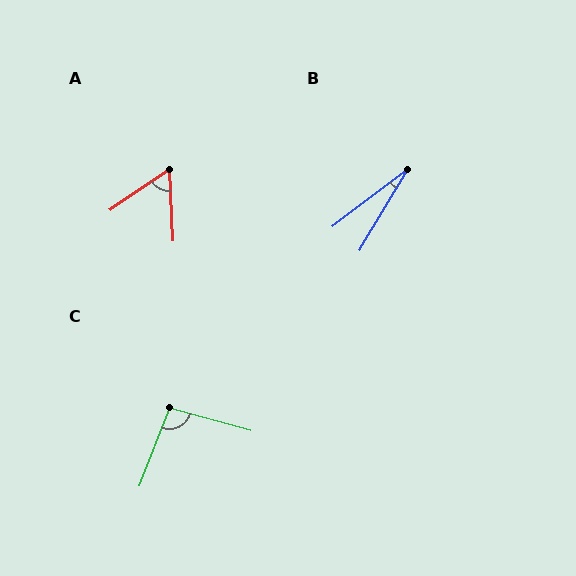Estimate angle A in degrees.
Approximately 58 degrees.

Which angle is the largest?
C, at approximately 96 degrees.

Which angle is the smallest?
B, at approximately 22 degrees.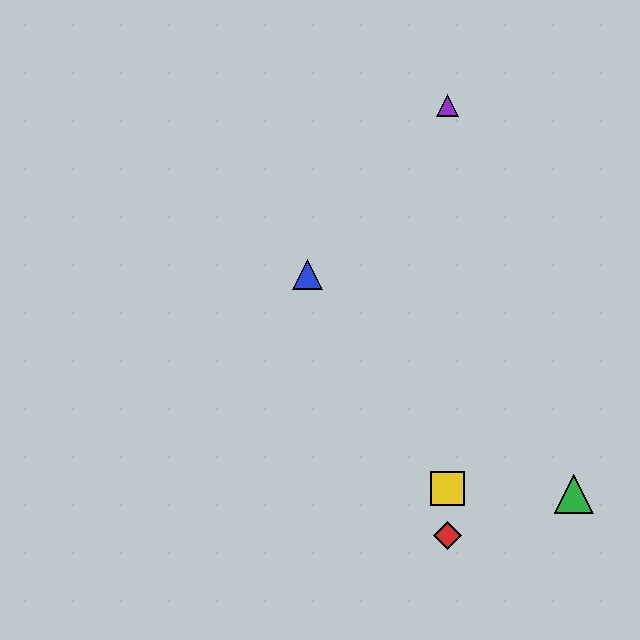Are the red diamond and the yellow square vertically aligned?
Yes, both are at x≈447.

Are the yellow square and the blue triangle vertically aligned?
No, the yellow square is at x≈447 and the blue triangle is at x≈308.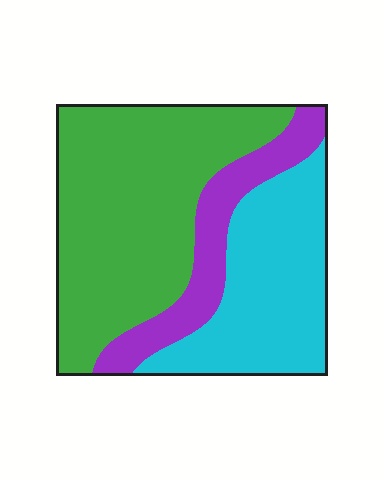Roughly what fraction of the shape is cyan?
Cyan covers 32% of the shape.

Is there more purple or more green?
Green.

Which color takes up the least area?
Purple, at roughly 15%.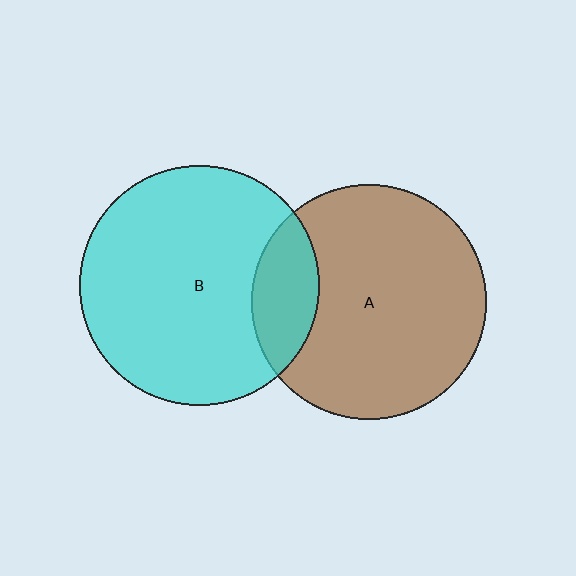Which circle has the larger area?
Circle B (cyan).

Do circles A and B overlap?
Yes.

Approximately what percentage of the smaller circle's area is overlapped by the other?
Approximately 20%.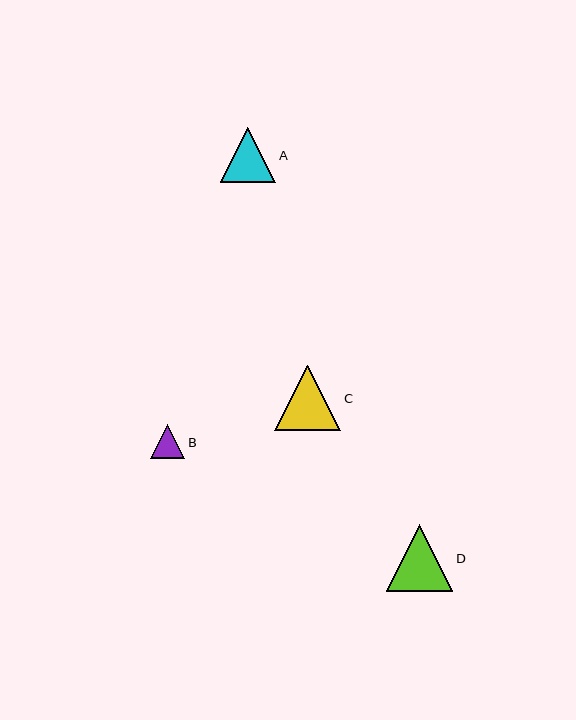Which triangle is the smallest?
Triangle B is the smallest with a size of approximately 34 pixels.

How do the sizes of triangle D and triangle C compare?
Triangle D and triangle C are approximately the same size.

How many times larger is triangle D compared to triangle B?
Triangle D is approximately 2.0 times the size of triangle B.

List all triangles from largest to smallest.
From largest to smallest: D, C, A, B.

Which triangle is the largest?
Triangle D is the largest with a size of approximately 66 pixels.